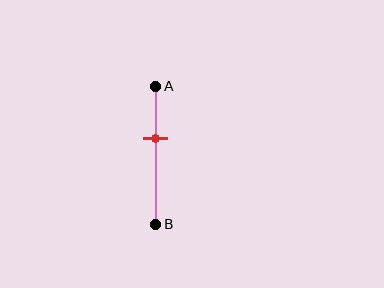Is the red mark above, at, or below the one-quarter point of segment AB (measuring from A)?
The red mark is below the one-quarter point of segment AB.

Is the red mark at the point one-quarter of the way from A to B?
No, the mark is at about 40% from A, not at the 25% one-quarter point.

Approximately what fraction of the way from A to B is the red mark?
The red mark is approximately 40% of the way from A to B.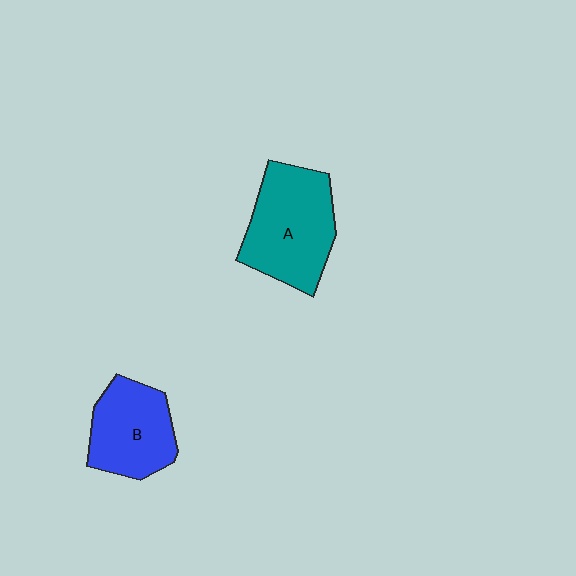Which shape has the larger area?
Shape A (teal).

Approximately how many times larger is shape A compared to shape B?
Approximately 1.3 times.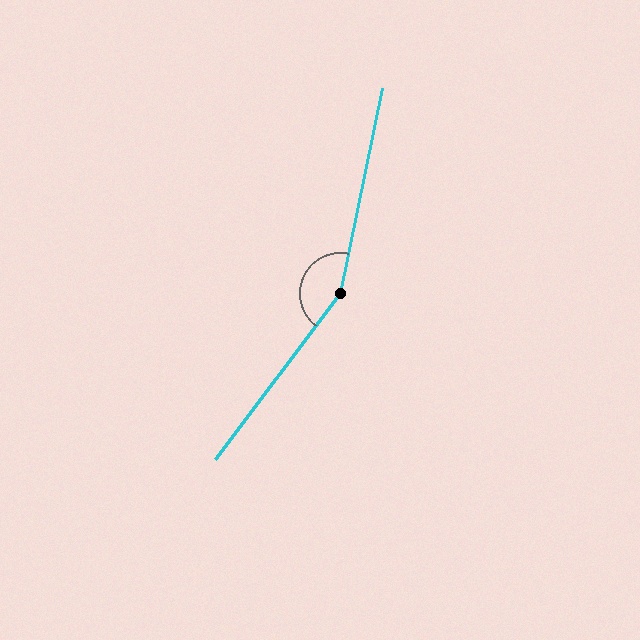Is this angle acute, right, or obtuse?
It is obtuse.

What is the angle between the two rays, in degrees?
Approximately 155 degrees.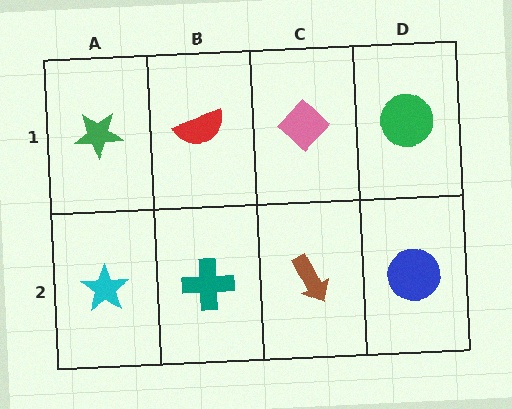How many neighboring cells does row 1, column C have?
3.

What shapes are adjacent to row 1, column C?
A brown arrow (row 2, column C), a red semicircle (row 1, column B), a green circle (row 1, column D).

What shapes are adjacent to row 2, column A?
A green star (row 1, column A), a teal cross (row 2, column B).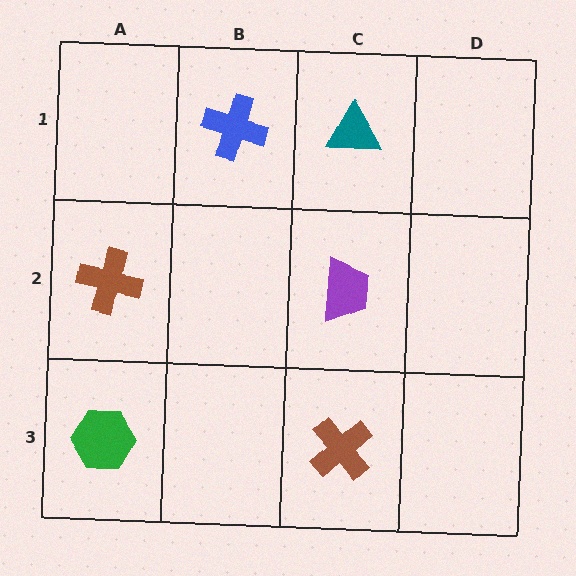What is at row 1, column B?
A blue cross.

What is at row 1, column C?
A teal triangle.